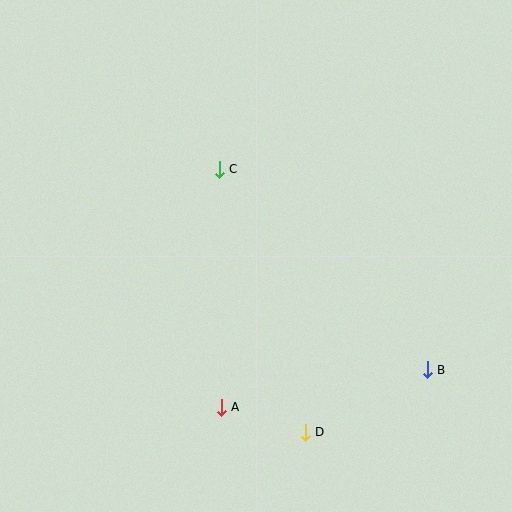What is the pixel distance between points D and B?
The distance between D and B is 137 pixels.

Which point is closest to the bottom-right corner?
Point B is closest to the bottom-right corner.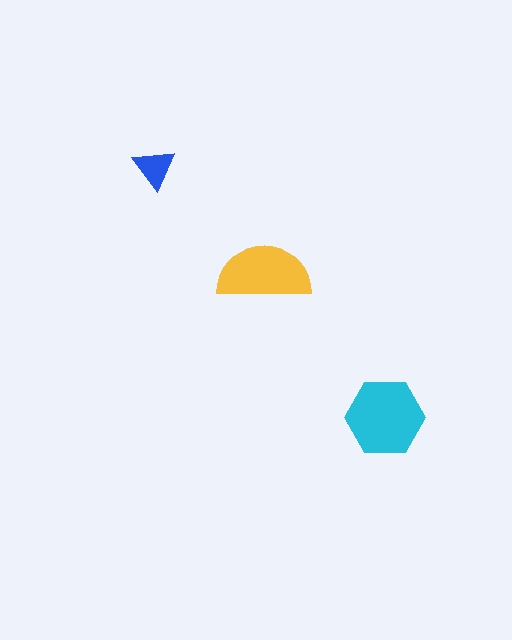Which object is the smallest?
The blue triangle.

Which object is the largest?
The cyan hexagon.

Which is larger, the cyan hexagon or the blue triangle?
The cyan hexagon.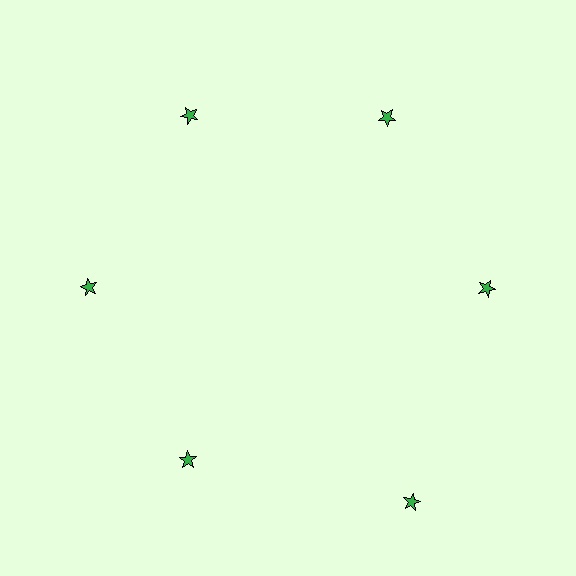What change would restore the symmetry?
The symmetry would be restored by moving it inward, back onto the ring so that all 6 stars sit at equal angles and equal distance from the center.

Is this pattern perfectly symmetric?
No. The 6 green stars are arranged in a ring, but one element near the 5 o'clock position is pushed outward from the center, breaking the 6-fold rotational symmetry.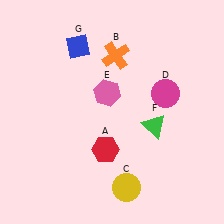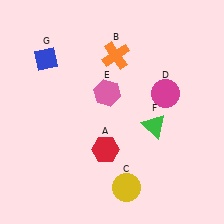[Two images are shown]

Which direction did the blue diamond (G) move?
The blue diamond (G) moved left.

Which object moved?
The blue diamond (G) moved left.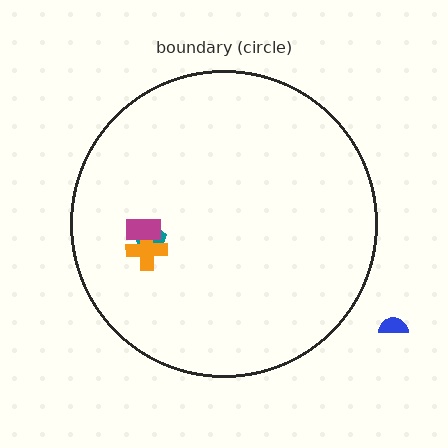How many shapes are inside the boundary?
3 inside, 1 outside.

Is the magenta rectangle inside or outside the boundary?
Inside.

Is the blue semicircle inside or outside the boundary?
Outside.